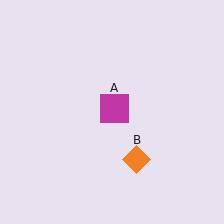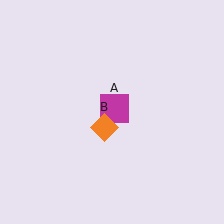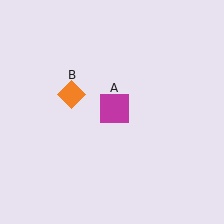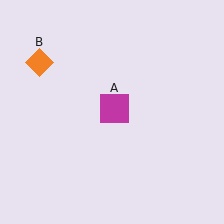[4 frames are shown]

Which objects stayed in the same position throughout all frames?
Magenta square (object A) remained stationary.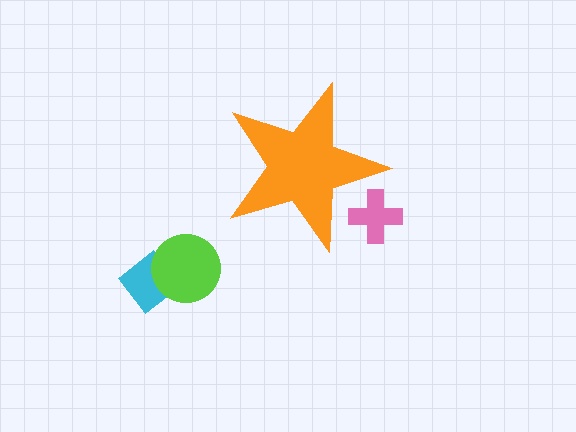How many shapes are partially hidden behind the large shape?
1 shape is partially hidden.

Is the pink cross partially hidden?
Yes, the pink cross is partially hidden behind the orange star.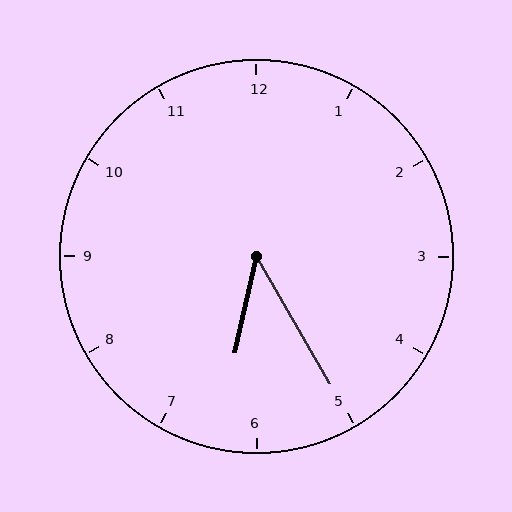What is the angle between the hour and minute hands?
Approximately 42 degrees.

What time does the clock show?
6:25.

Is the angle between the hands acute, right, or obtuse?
It is acute.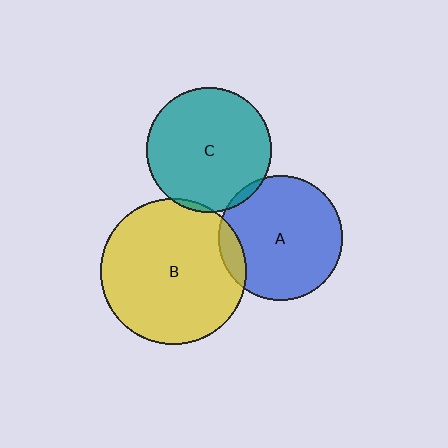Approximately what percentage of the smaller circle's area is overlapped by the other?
Approximately 5%.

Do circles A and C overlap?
Yes.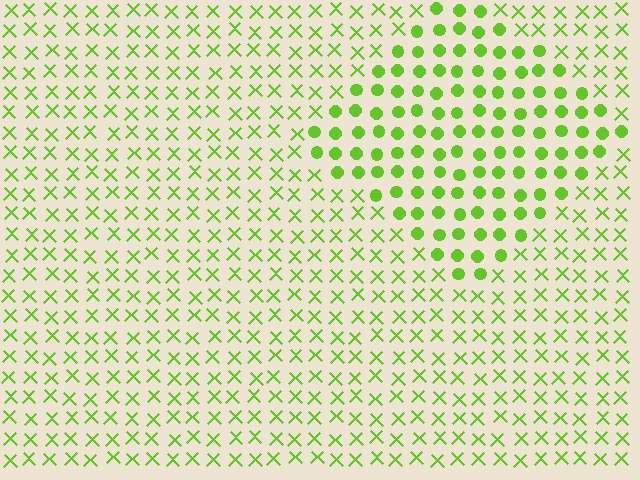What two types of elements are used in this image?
The image uses circles inside the diamond region and X marks outside it.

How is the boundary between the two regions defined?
The boundary is defined by a change in element shape: circles inside vs. X marks outside. All elements share the same color and spacing.